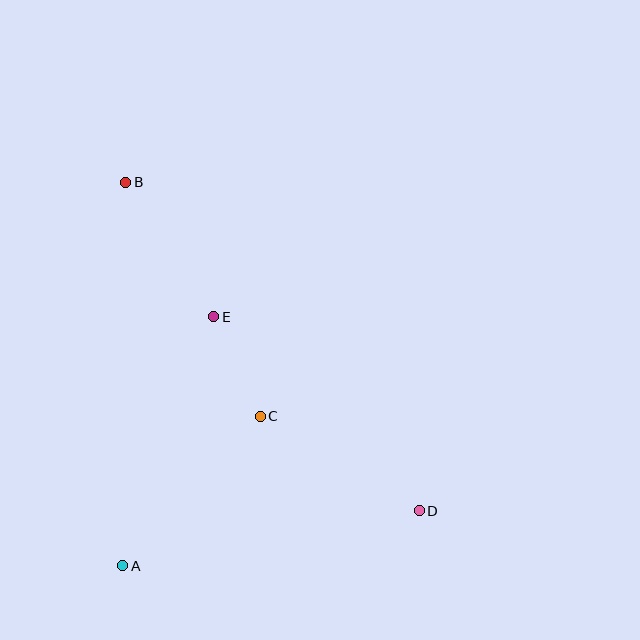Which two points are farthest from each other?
Points B and D are farthest from each other.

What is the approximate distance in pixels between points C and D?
The distance between C and D is approximately 185 pixels.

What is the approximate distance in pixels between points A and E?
The distance between A and E is approximately 265 pixels.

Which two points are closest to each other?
Points C and E are closest to each other.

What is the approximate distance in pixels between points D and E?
The distance between D and E is approximately 283 pixels.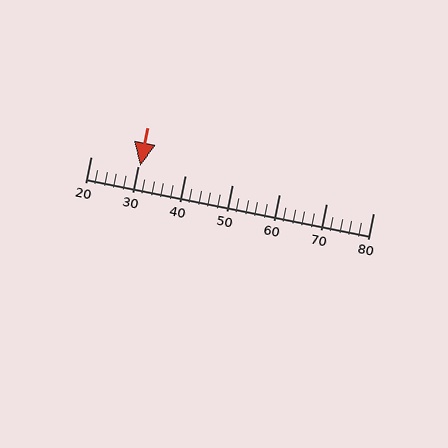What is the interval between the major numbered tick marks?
The major tick marks are spaced 10 units apart.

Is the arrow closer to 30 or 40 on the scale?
The arrow is closer to 30.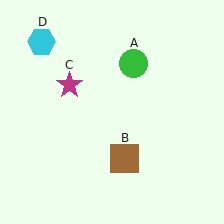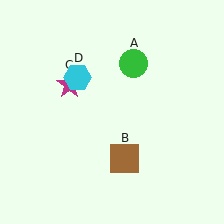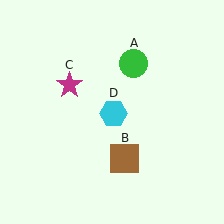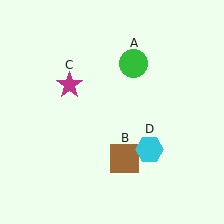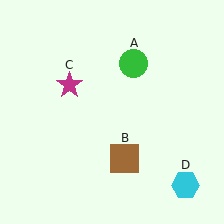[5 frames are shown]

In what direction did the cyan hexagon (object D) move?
The cyan hexagon (object D) moved down and to the right.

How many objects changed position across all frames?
1 object changed position: cyan hexagon (object D).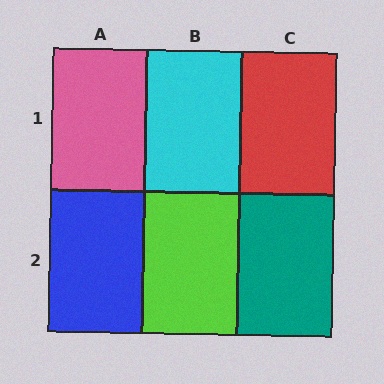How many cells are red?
1 cell is red.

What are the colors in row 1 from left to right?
Pink, cyan, red.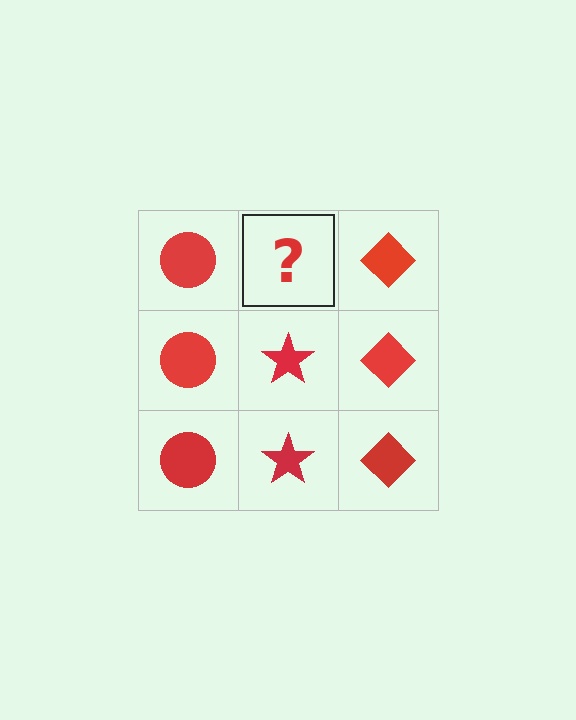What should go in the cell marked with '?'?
The missing cell should contain a red star.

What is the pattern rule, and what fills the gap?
The rule is that each column has a consistent shape. The gap should be filled with a red star.